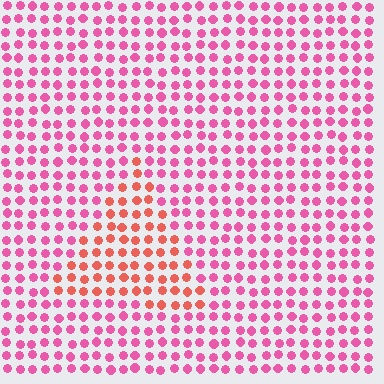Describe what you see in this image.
The image is filled with small pink elements in a uniform arrangement. A triangle-shaped region is visible where the elements are tinted to a slightly different hue, forming a subtle color boundary.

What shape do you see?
I see a triangle.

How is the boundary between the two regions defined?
The boundary is defined purely by a slight shift in hue (about 37 degrees). Spacing, size, and orientation are identical on both sides.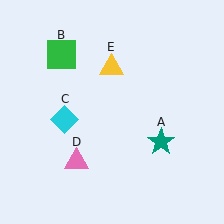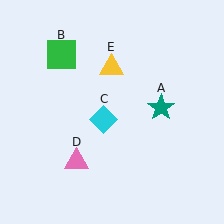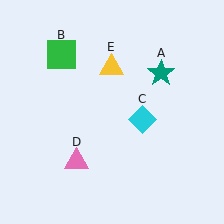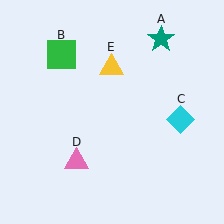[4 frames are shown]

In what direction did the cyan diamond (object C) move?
The cyan diamond (object C) moved right.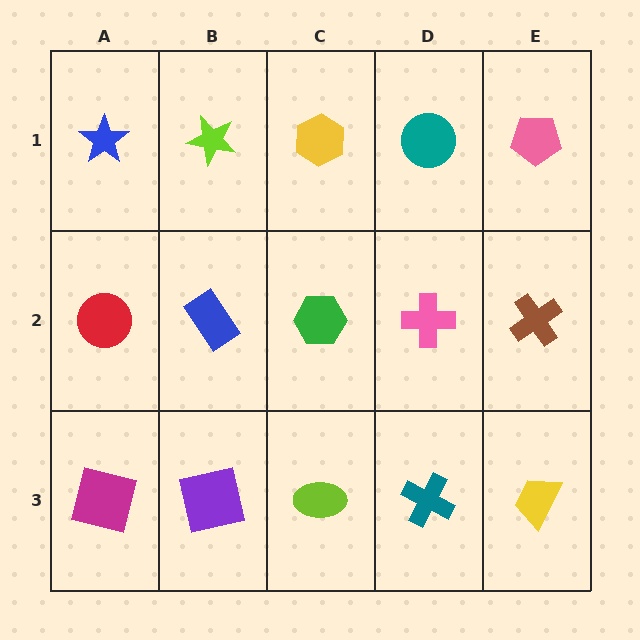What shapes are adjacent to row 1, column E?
A brown cross (row 2, column E), a teal circle (row 1, column D).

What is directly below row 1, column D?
A pink cross.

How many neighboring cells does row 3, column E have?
2.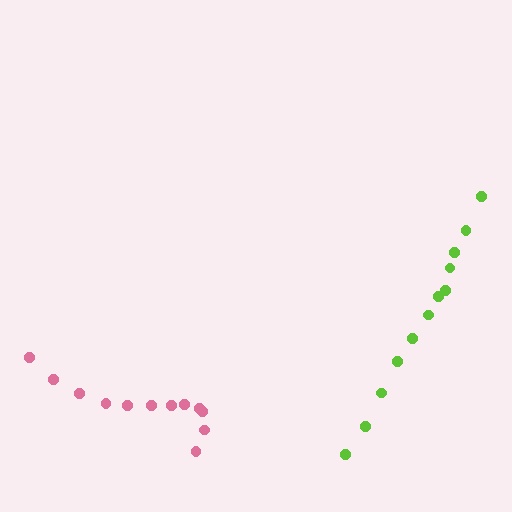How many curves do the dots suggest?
There are 2 distinct paths.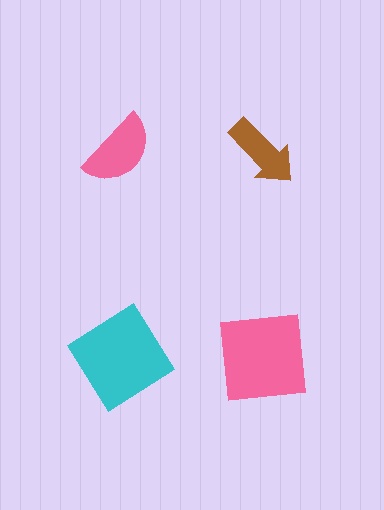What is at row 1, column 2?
A brown arrow.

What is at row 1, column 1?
A pink semicircle.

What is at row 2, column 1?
A cyan diamond.